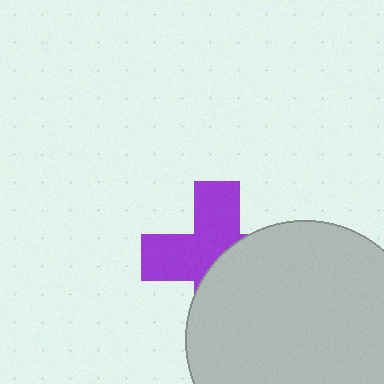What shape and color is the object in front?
The object in front is a light gray circle.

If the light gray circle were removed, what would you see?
You would see the complete purple cross.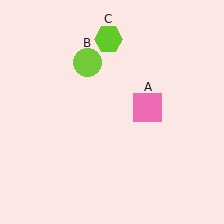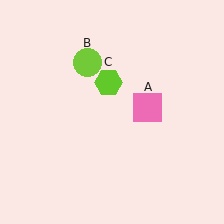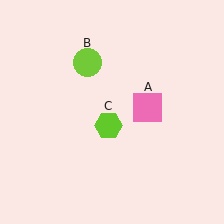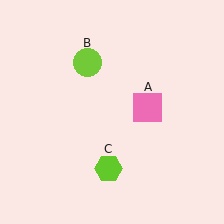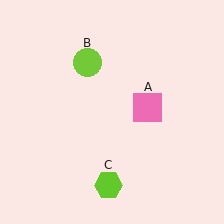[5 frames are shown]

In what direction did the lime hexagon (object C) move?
The lime hexagon (object C) moved down.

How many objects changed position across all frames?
1 object changed position: lime hexagon (object C).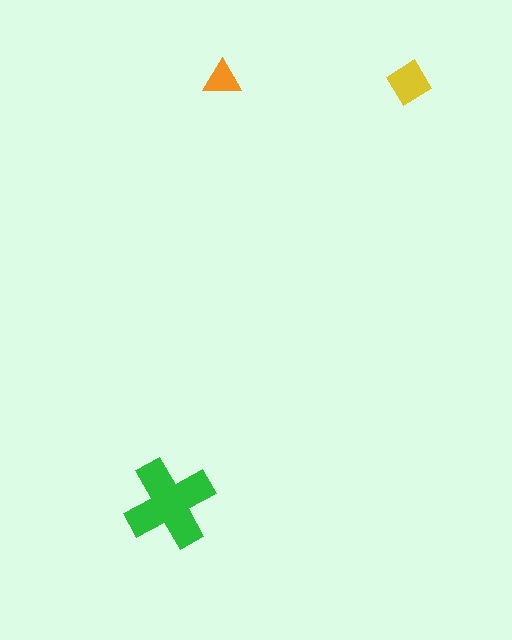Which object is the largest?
The green cross.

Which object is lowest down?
The green cross is bottommost.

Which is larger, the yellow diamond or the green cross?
The green cross.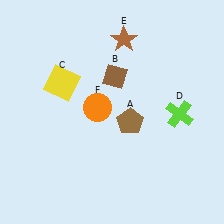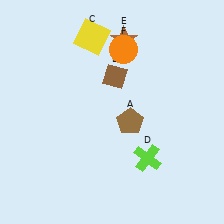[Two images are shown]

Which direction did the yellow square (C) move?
The yellow square (C) moved up.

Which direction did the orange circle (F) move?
The orange circle (F) moved up.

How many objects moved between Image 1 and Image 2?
3 objects moved between the two images.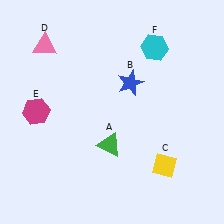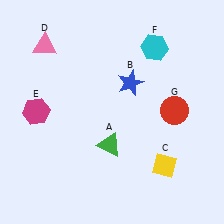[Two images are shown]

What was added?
A red circle (G) was added in Image 2.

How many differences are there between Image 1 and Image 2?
There is 1 difference between the two images.